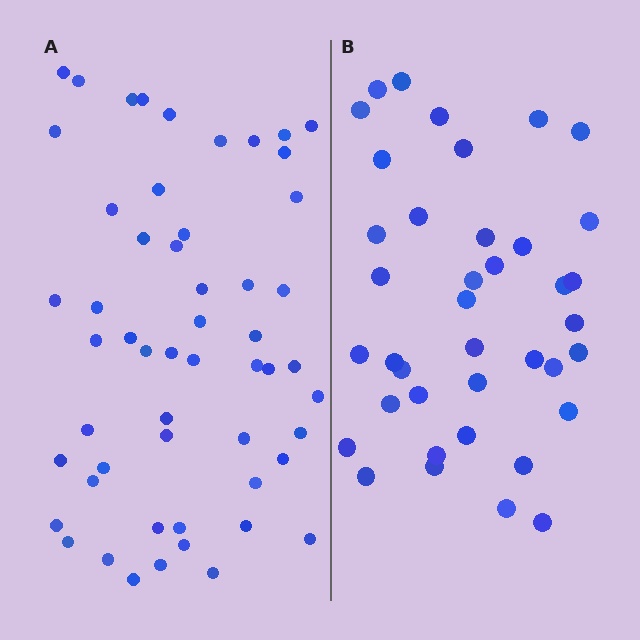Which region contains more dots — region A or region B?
Region A (the left region) has more dots.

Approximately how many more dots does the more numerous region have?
Region A has approximately 15 more dots than region B.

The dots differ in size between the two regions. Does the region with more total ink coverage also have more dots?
No. Region B has more total ink coverage because its dots are larger, but region A actually contains more individual dots. Total area can be misleading — the number of items is what matters here.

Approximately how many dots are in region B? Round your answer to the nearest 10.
About 40 dots. (The exact count is 39, which rounds to 40.)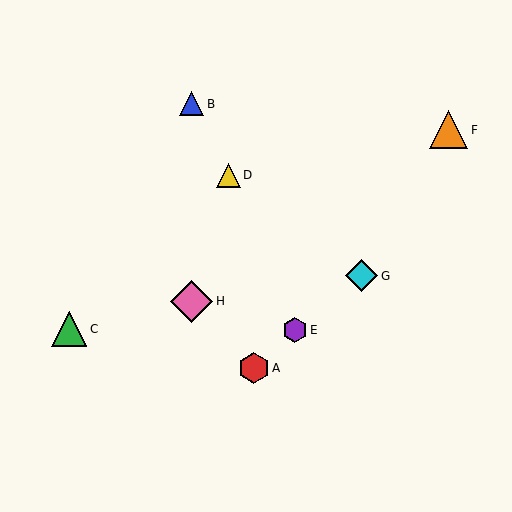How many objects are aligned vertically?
2 objects (B, H) are aligned vertically.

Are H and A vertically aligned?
No, H is at x≈192 and A is at x≈254.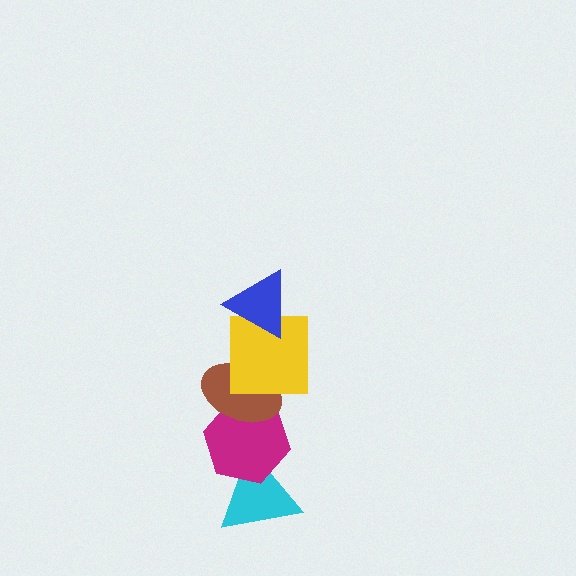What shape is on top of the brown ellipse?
The yellow square is on top of the brown ellipse.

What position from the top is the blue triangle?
The blue triangle is 1st from the top.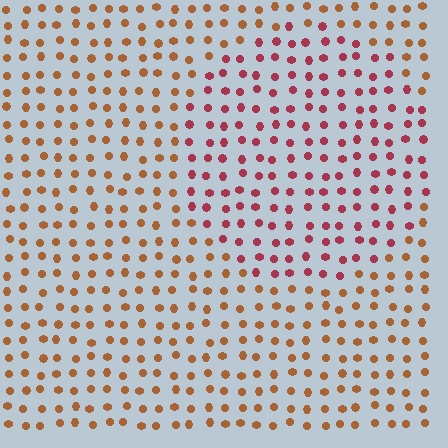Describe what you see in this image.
The image is filled with small brown elements in a uniform arrangement. A circle-shaped region is visible where the elements are tinted to a slightly different hue, forming a subtle color boundary.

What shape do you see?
I see a circle.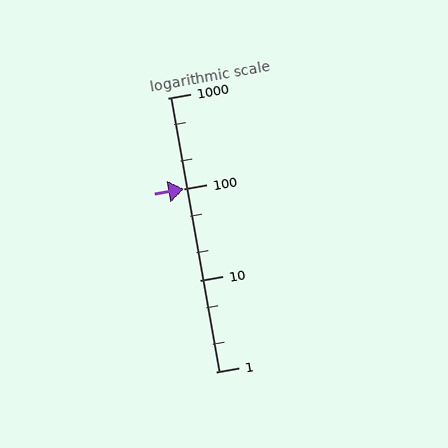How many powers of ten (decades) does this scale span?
The scale spans 3 decades, from 1 to 1000.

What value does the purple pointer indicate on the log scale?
The pointer indicates approximately 100.